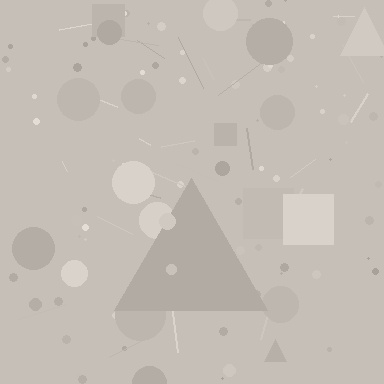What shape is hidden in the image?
A triangle is hidden in the image.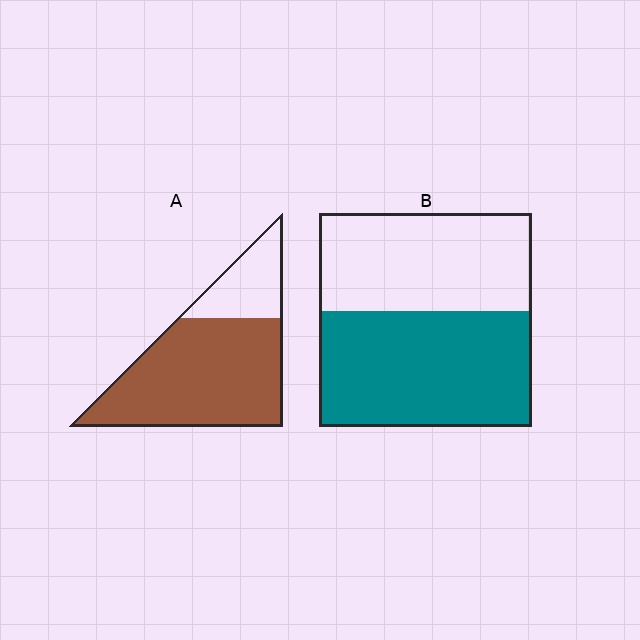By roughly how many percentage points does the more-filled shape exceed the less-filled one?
By roughly 20 percentage points (A over B).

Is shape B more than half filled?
Yes.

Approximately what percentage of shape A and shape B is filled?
A is approximately 75% and B is approximately 55%.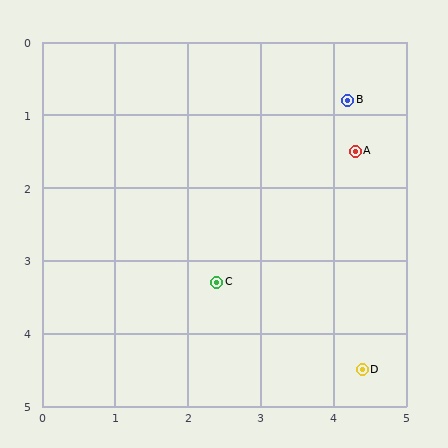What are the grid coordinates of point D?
Point D is at approximately (4.4, 4.5).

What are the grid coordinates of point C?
Point C is at approximately (2.4, 3.3).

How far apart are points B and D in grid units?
Points B and D are about 3.7 grid units apart.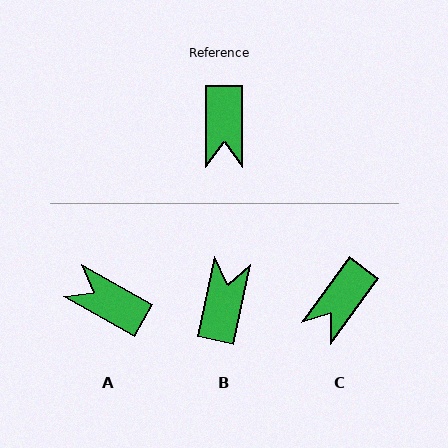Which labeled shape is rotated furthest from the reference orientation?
B, about 168 degrees away.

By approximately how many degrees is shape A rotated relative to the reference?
Approximately 120 degrees clockwise.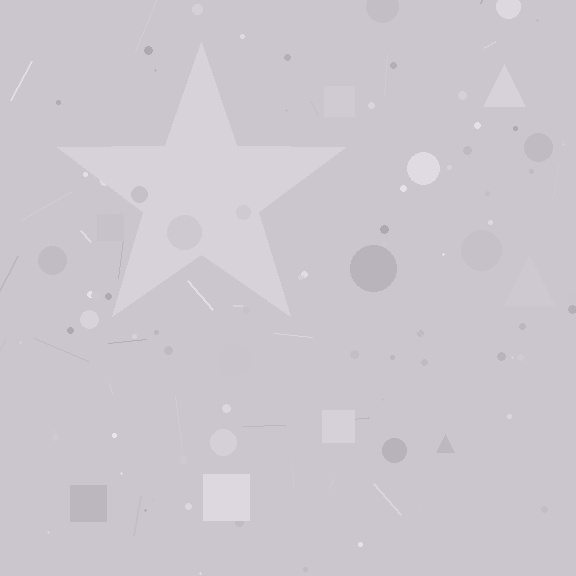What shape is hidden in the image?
A star is hidden in the image.